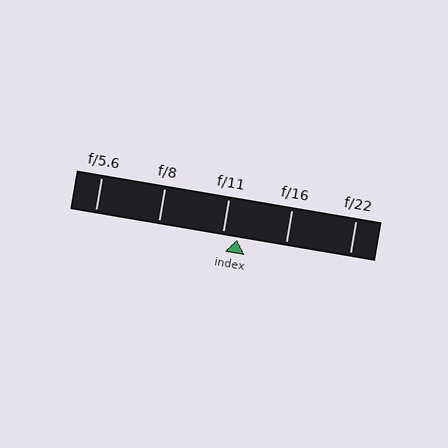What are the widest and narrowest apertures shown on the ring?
The widest aperture shown is f/5.6 and the narrowest is f/22.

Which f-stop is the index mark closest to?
The index mark is closest to f/11.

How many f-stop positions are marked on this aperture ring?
There are 5 f-stop positions marked.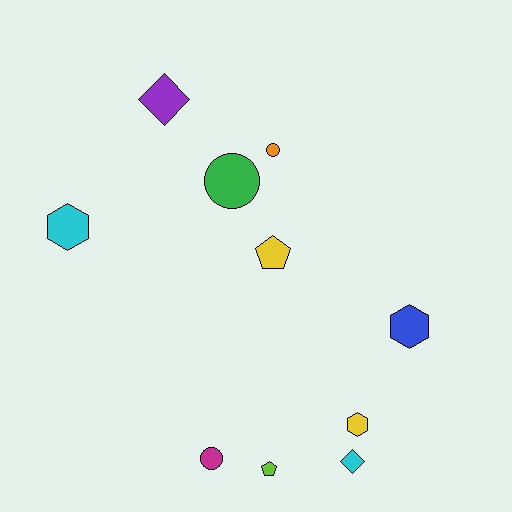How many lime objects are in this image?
There is 1 lime object.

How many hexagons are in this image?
There are 3 hexagons.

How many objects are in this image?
There are 10 objects.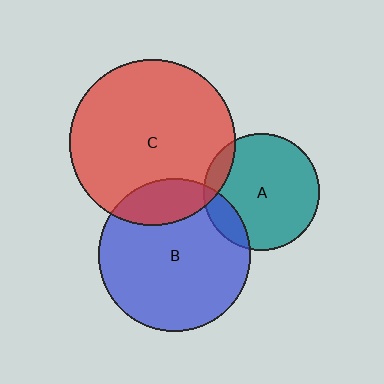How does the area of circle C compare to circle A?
Approximately 2.0 times.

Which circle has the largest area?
Circle C (red).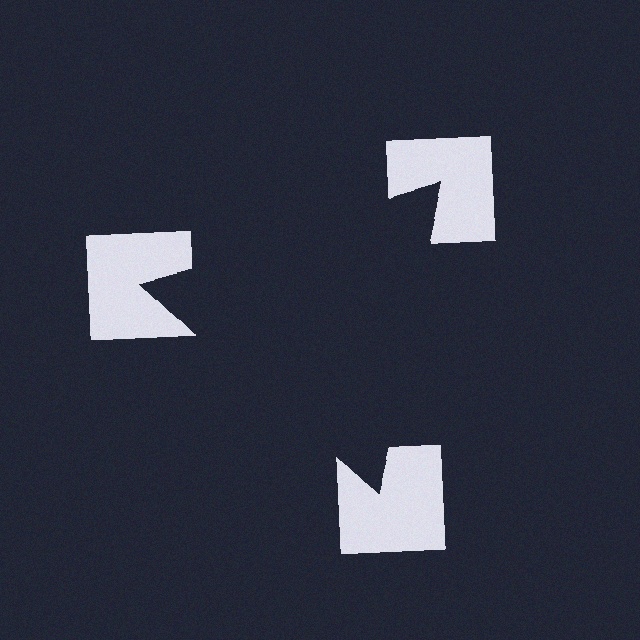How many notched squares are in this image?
There are 3 — one at each vertex of the illusory triangle.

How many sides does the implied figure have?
3 sides.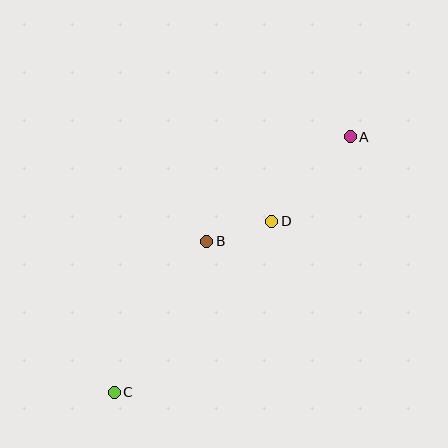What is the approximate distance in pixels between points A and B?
The distance between A and B is approximately 177 pixels.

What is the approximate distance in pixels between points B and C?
The distance between B and C is approximately 177 pixels.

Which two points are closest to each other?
Points B and D are closest to each other.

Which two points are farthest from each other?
Points A and C are farthest from each other.